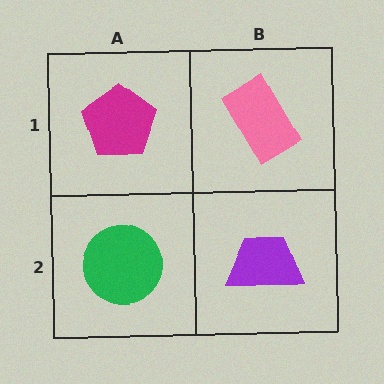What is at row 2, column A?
A green circle.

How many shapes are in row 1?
2 shapes.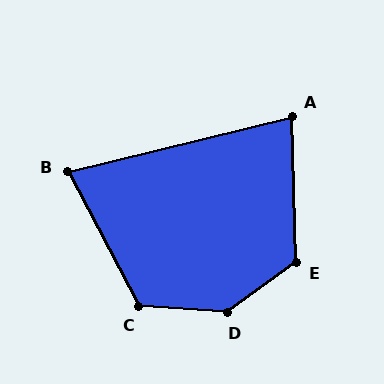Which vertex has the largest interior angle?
D, at approximately 139 degrees.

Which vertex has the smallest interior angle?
B, at approximately 76 degrees.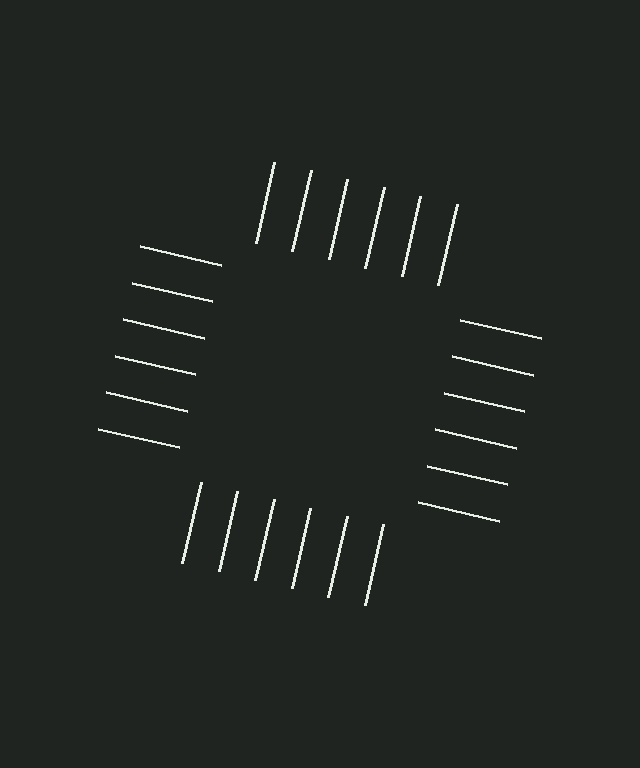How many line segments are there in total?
24 — 6 along each of the 4 edges.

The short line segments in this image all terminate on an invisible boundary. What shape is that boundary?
An illusory square — the line segments terminate on its edges but no continuous stroke is drawn.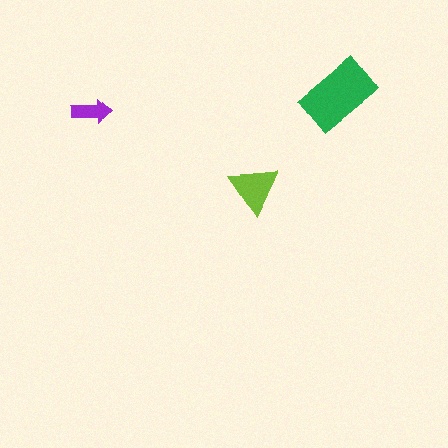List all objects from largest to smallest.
The green rectangle, the lime triangle, the purple arrow.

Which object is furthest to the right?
The green rectangle is rightmost.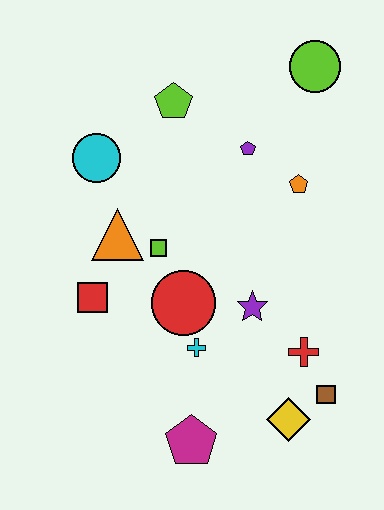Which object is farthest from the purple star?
The lime circle is farthest from the purple star.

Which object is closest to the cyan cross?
The red circle is closest to the cyan cross.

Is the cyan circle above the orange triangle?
Yes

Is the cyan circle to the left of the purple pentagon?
Yes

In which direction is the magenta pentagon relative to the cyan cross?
The magenta pentagon is below the cyan cross.